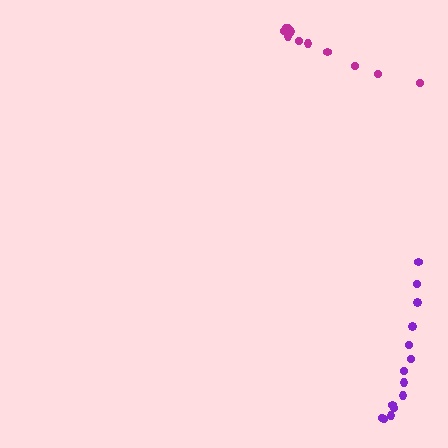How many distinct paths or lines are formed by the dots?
There are 2 distinct paths.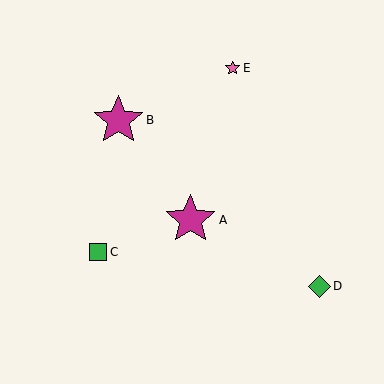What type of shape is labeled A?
Shape A is a magenta star.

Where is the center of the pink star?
The center of the pink star is at (233, 68).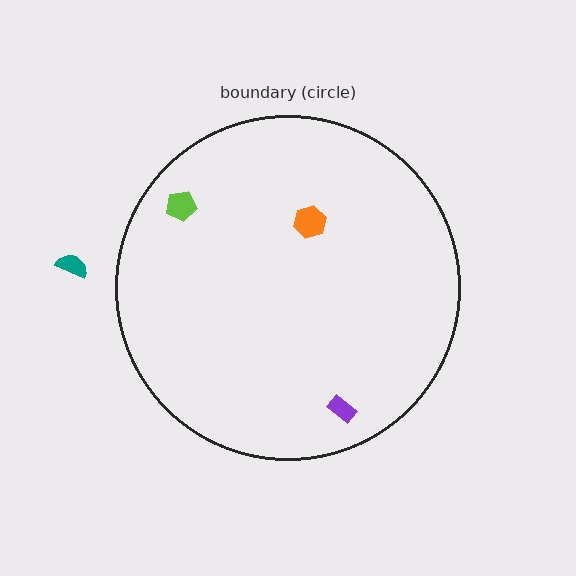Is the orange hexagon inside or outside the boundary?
Inside.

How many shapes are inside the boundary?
3 inside, 1 outside.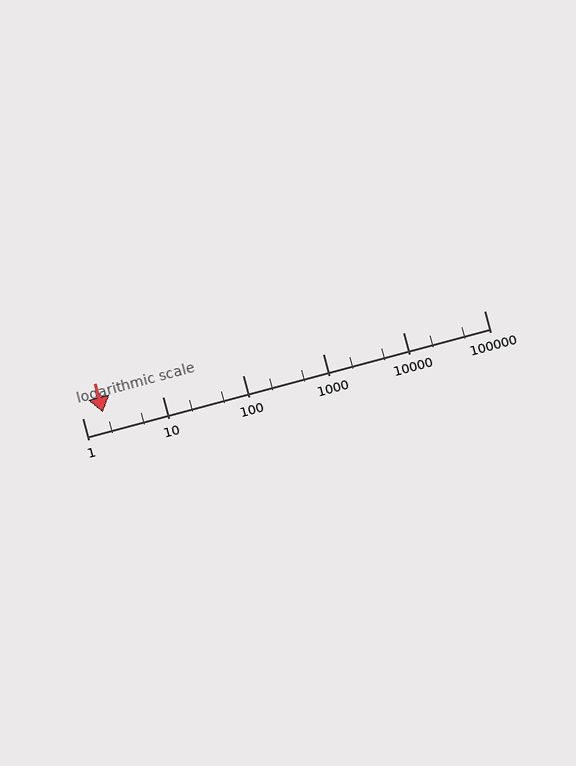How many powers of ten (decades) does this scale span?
The scale spans 5 decades, from 1 to 100000.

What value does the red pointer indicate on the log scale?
The pointer indicates approximately 1.8.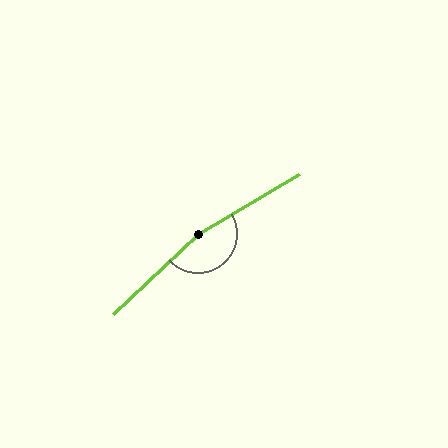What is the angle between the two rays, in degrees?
Approximately 167 degrees.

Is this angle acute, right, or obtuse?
It is obtuse.